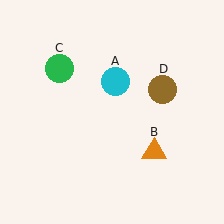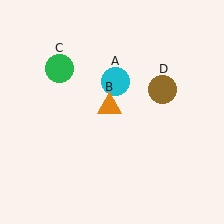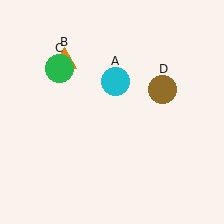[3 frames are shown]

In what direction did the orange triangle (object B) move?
The orange triangle (object B) moved up and to the left.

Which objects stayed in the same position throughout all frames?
Cyan circle (object A) and green circle (object C) and brown circle (object D) remained stationary.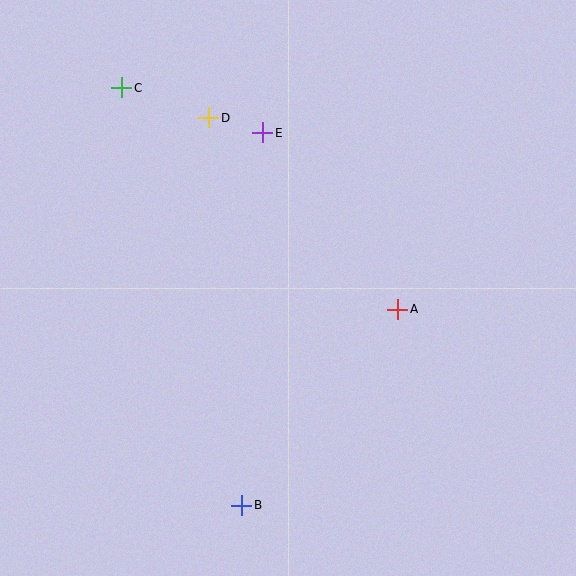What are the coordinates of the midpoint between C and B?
The midpoint between C and B is at (182, 297).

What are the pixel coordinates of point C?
Point C is at (122, 88).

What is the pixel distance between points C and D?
The distance between C and D is 92 pixels.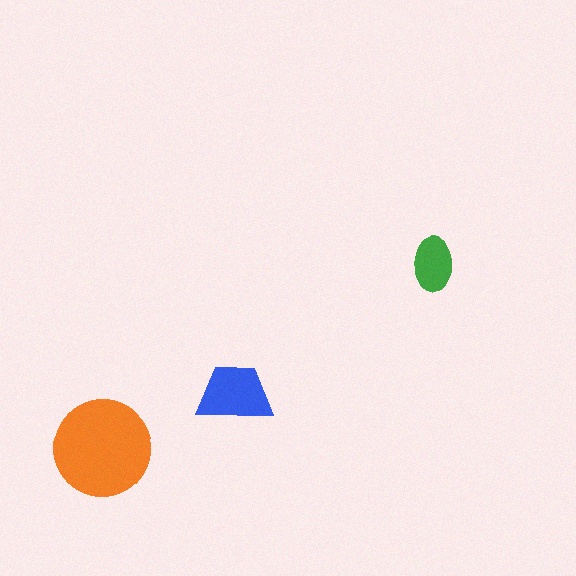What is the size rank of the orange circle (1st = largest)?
1st.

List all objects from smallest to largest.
The green ellipse, the blue trapezoid, the orange circle.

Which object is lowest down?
The orange circle is bottommost.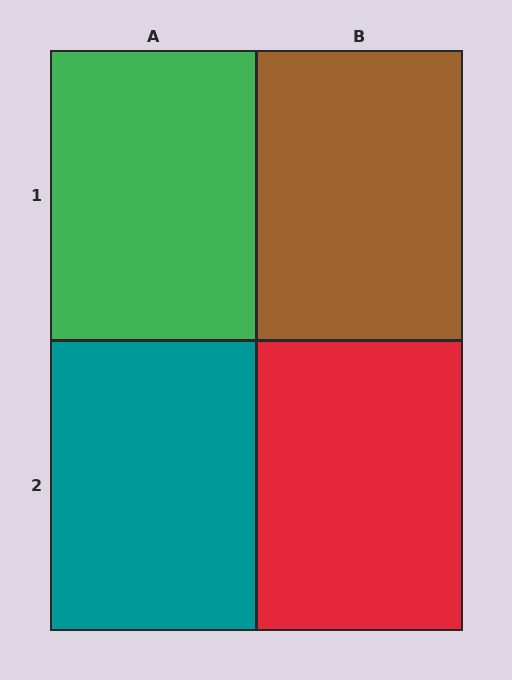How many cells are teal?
1 cell is teal.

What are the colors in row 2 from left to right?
Teal, red.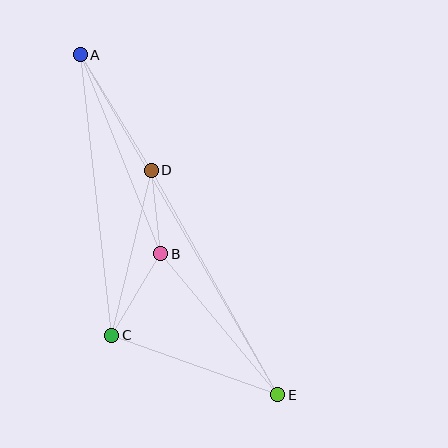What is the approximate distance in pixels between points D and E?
The distance between D and E is approximately 258 pixels.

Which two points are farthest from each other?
Points A and E are farthest from each other.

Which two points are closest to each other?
Points B and D are closest to each other.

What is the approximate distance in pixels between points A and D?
The distance between A and D is approximately 135 pixels.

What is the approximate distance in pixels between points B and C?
The distance between B and C is approximately 95 pixels.